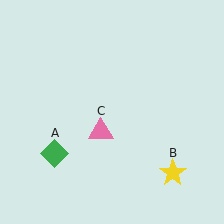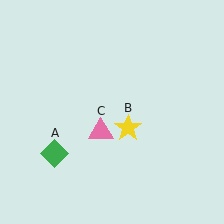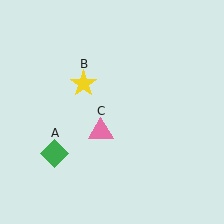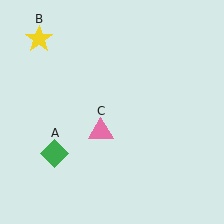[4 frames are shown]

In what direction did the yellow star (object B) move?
The yellow star (object B) moved up and to the left.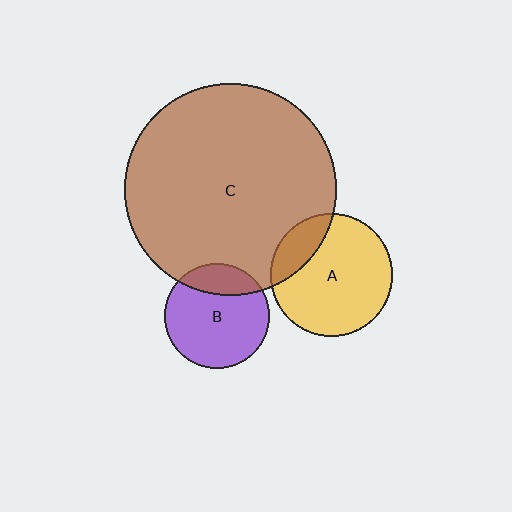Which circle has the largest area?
Circle C (brown).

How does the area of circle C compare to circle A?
Approximately 3.0 times.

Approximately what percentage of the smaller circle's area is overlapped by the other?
Approximately 20%.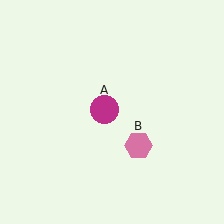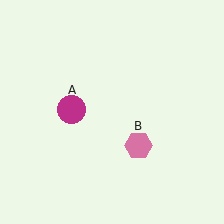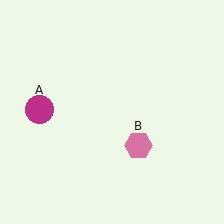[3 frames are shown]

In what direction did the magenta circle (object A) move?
The magenta circle (object A) moved left.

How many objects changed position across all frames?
1 object changed position: magenta circle (object A).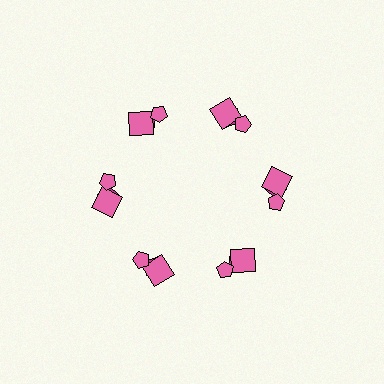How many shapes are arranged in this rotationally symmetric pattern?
There are 18 shapes, arranged in 6 groups of 3.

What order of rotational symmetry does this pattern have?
This pattern has 6-fold rotational symmetry.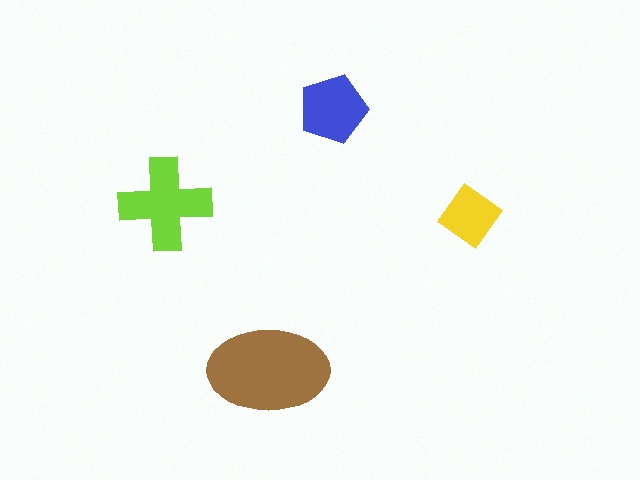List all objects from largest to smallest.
The brown ellipse, the lime cross, the blue pentagon, the yellow diamond.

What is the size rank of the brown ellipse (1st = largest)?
1st.